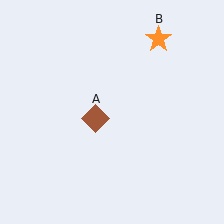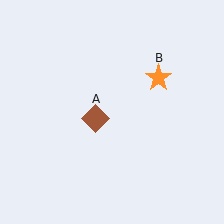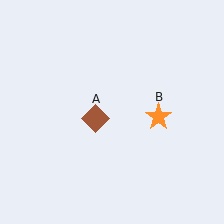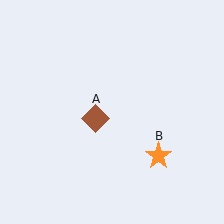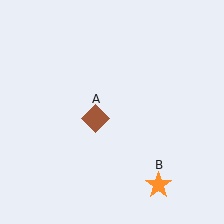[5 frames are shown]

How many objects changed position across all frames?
1 object changed position: orange star (object B).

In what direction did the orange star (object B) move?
The orange star (object B) moved down.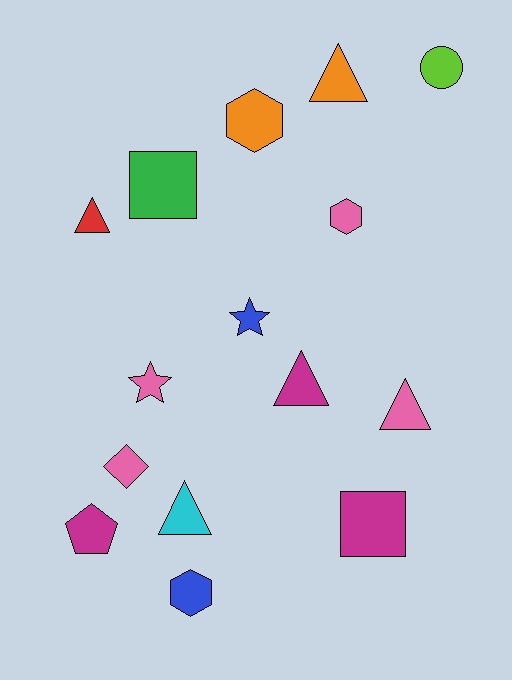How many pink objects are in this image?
There are 4 pink objects.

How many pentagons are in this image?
There is 1 pentagon.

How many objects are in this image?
There are 15 objects.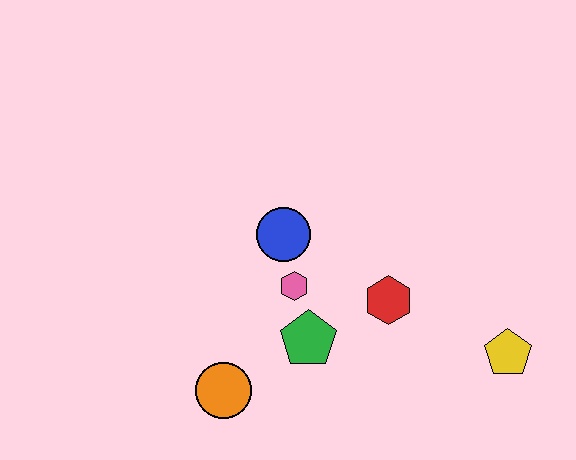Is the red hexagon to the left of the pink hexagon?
No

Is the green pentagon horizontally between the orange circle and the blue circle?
No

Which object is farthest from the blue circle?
The yellow pentagon is farthest from the blue circle.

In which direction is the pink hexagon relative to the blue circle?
The pink hexagon is below the blue circle.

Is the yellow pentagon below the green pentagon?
Yes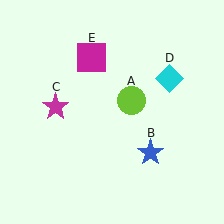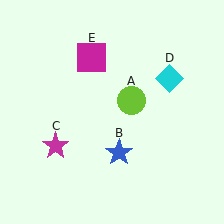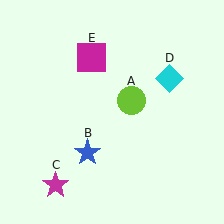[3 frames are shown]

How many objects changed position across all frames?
2 objects changed position: blue star (object B), magenta star (object C).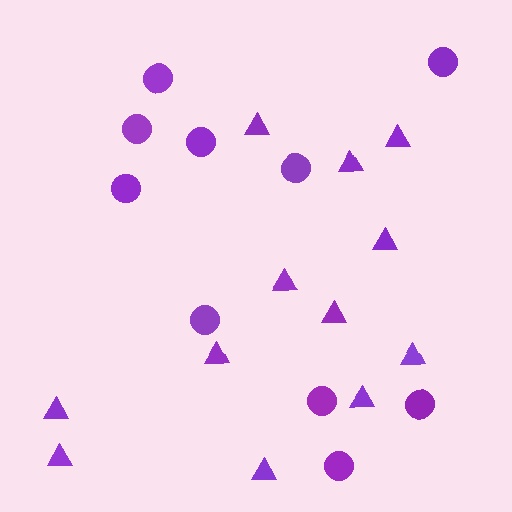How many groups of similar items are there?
There are 2 groups: one group of triangles (12) and one group of circles (10).